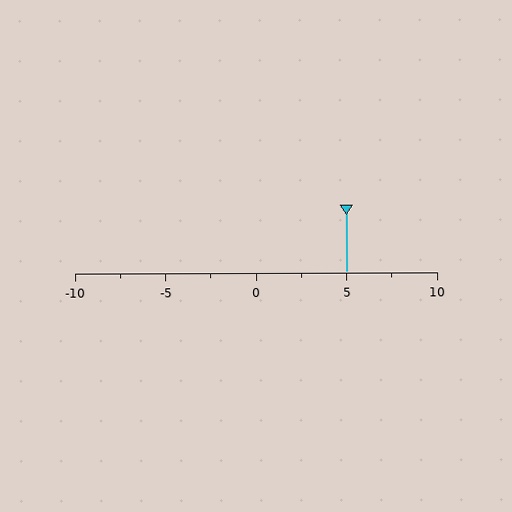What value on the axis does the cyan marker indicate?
The marker indicates approximately 5.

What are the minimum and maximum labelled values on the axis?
The axis runs from -10 to 10.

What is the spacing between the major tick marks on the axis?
The major ticks are spaced 5 apart.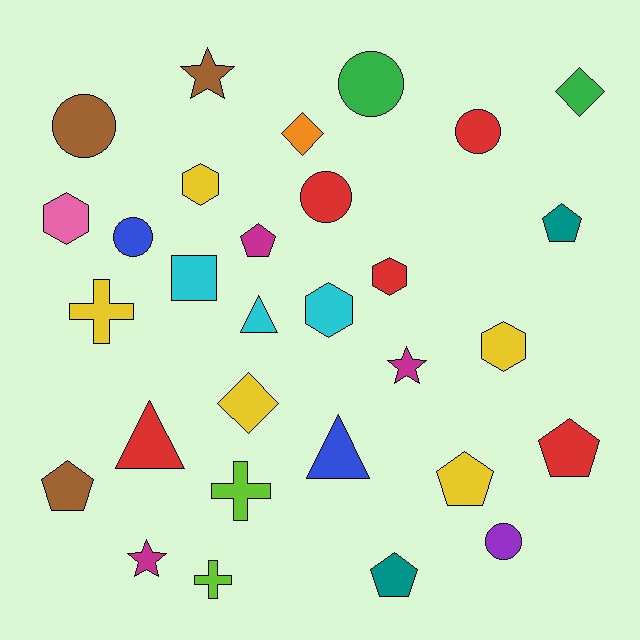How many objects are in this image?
There are 30 objects.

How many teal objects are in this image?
There are 2 teal objects.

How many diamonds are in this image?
There are 3 diamonds.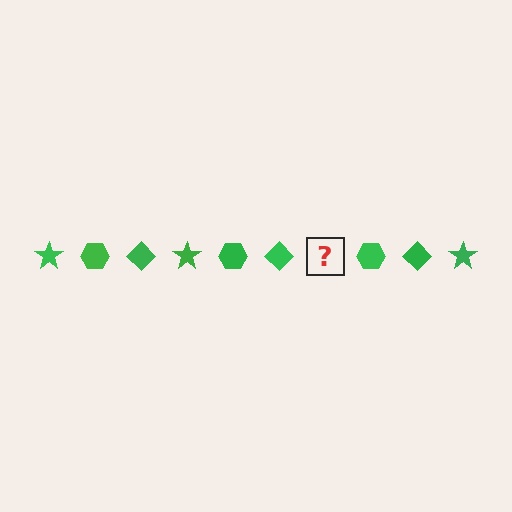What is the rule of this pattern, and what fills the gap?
The rule is that the pattern cycles through star, hexagon, diamond shapes in green. The gap should be filled with a green star.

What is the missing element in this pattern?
The missing element is a green star.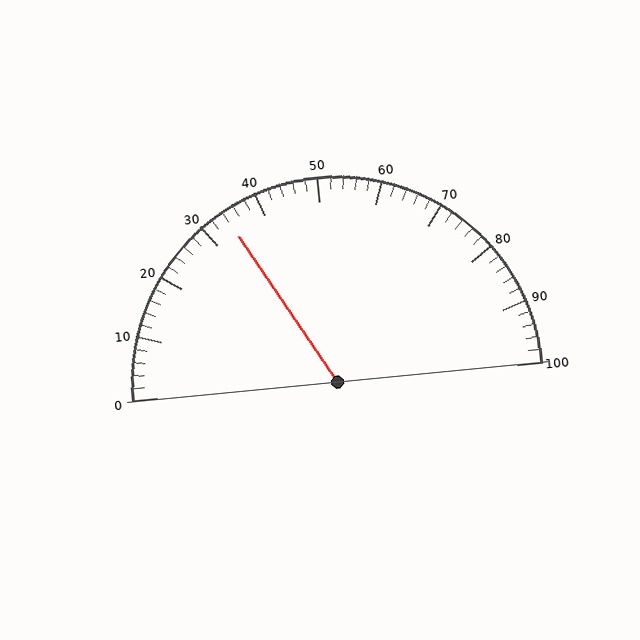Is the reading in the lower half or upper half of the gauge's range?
The reading is in the lower half of the range (0 to 100).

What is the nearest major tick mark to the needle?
The nearest major tick mark is 30.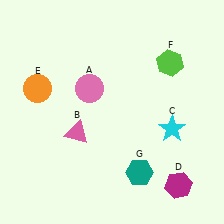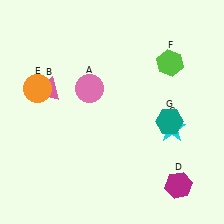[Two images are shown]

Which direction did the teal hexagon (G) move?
The teal hexagon (G) moved up.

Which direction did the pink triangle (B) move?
The pink triangle (B) moved up.